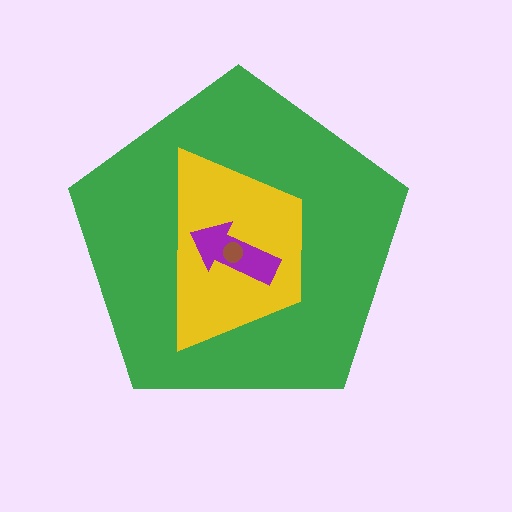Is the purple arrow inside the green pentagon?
Yes.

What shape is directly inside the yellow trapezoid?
The purple arrow.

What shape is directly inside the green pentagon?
The yellow trapezoid.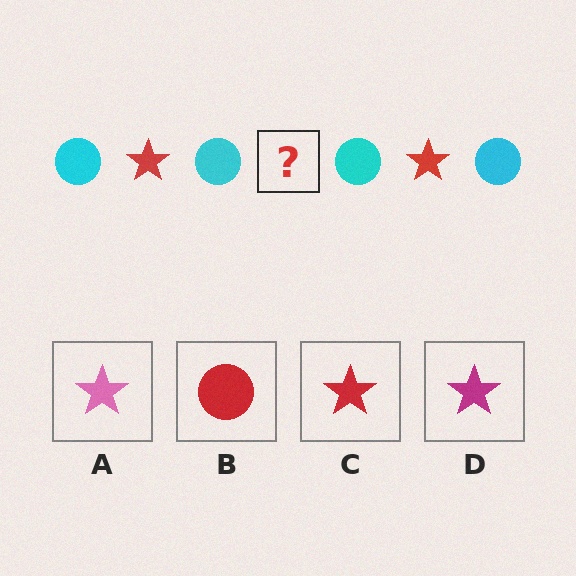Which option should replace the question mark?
Option C.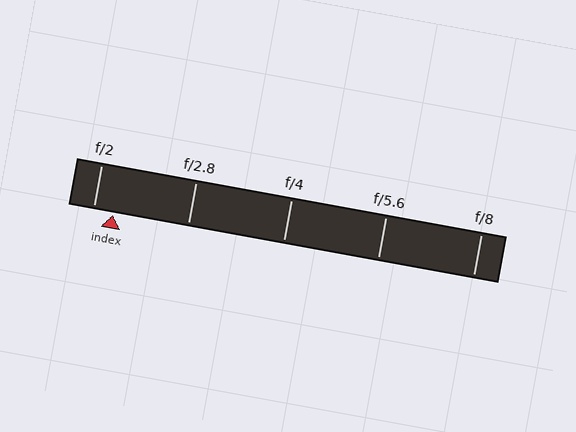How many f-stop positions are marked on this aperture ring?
There are 5 f-stop positions marked.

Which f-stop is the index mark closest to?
The index mark is closest to f/2.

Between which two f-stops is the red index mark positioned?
The index mark is between f/2 and f/2.8.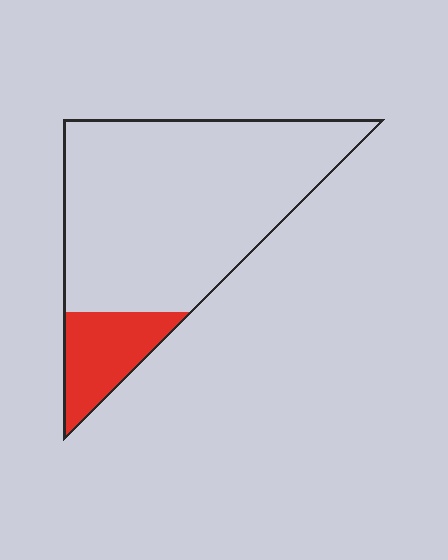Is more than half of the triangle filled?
No.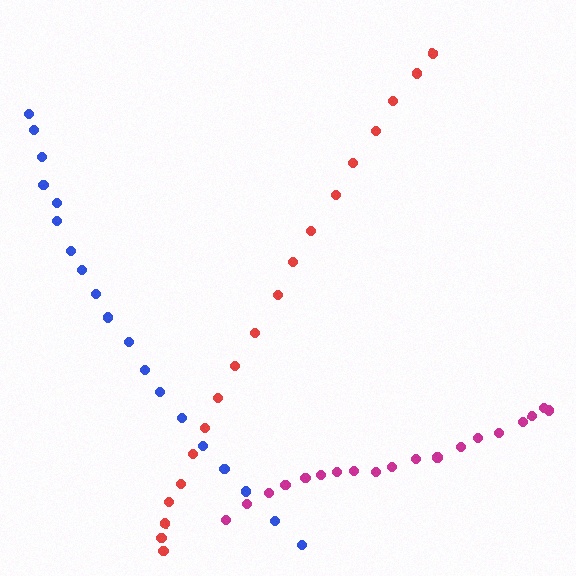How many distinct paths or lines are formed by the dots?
There are 3 distinct paths.